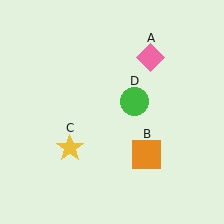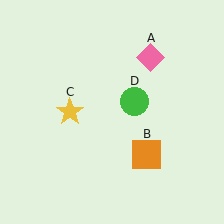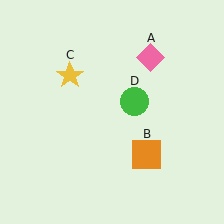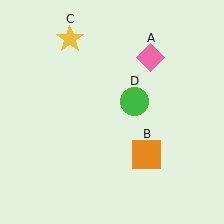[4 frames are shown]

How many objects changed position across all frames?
1 object changed position: yellow star (object C).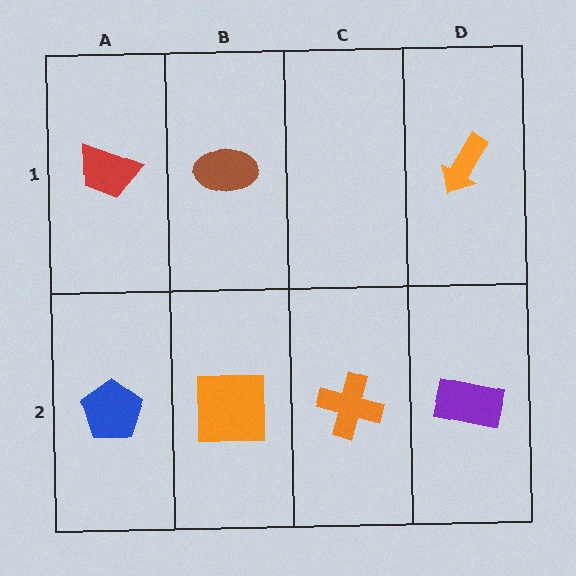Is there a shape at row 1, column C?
No, that cell is empty.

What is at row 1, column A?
A red trapezoid.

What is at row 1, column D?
An orange arrow.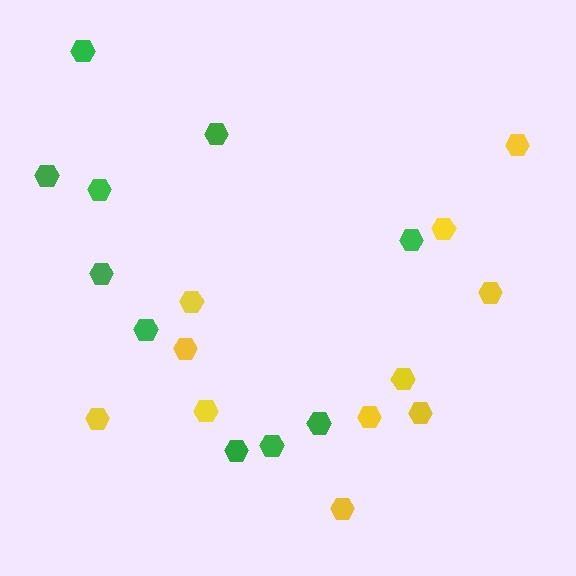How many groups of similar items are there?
There are 2 groups: one group of green hexagons (10) and one group of yellow hexagons (11).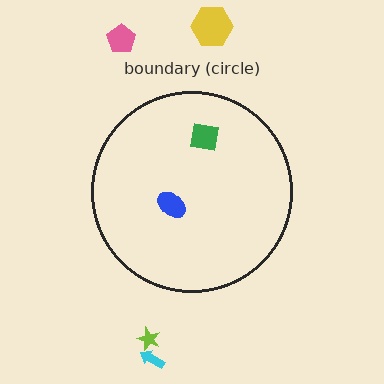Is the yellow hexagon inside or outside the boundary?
Outside.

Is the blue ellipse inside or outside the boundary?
Inside.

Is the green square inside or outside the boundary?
Inside.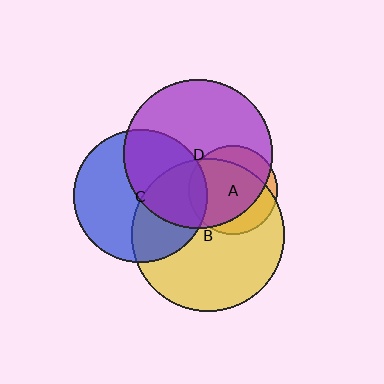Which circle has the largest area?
Circle B (yellow).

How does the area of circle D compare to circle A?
Approximately 2.8 times.